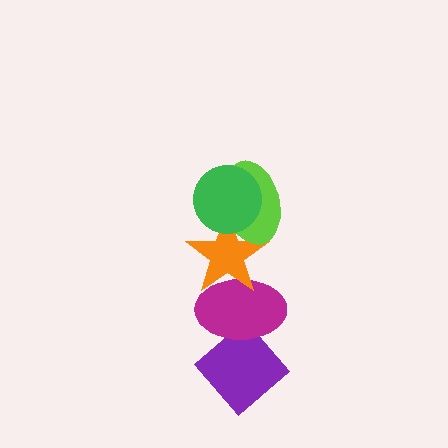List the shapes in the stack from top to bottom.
From top to bottom: the green circle, the lime ellipse, the orange star, the magenta ellipse, the purple diamond.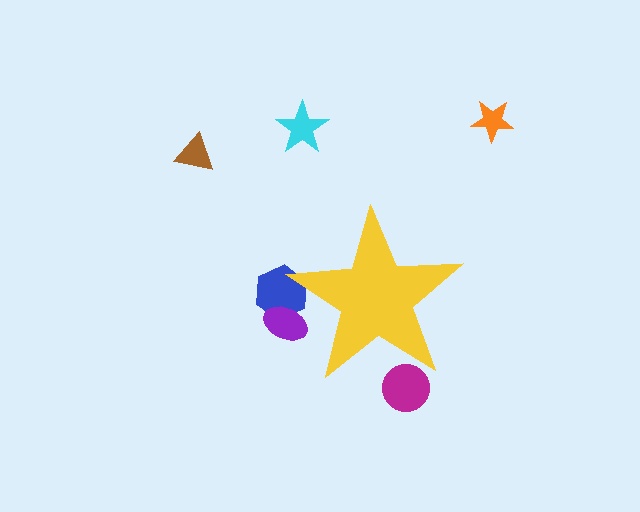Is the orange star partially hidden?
No, the orange star is fully visible.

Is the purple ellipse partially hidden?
Yes, the purple ellipse is partially hidden behind the yellow star.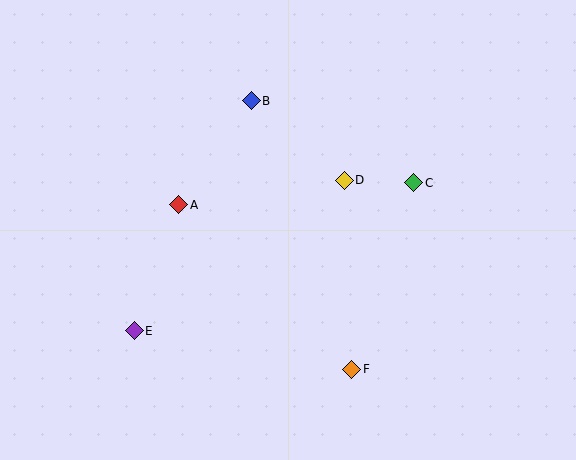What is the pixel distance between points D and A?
The distance between D and A is 167 pixels.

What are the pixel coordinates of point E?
Point E is at (134, 331).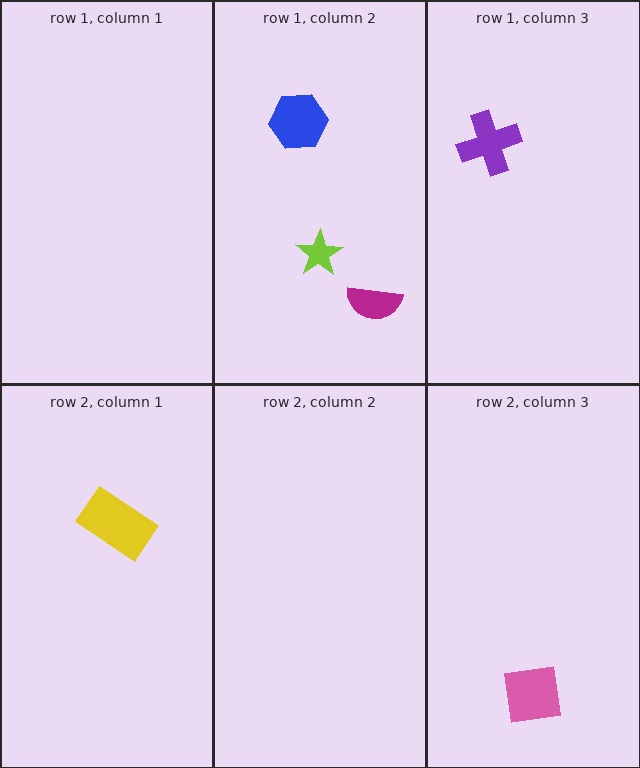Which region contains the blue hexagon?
The row 1, column 2 region.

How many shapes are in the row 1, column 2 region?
3.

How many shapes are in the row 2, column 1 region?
1.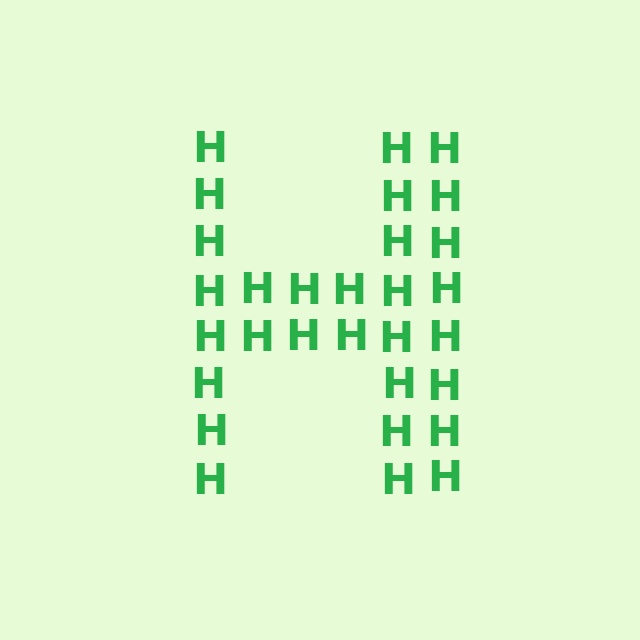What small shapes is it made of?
It is made of small letter H's.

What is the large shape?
The large shape is the letter H.